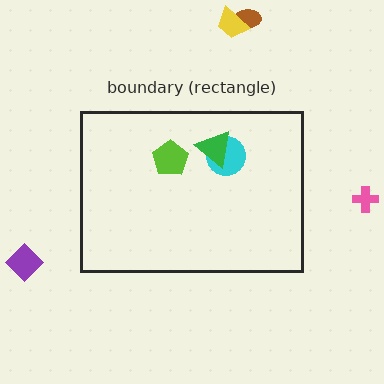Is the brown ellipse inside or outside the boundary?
Outside.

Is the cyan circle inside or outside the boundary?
Inside.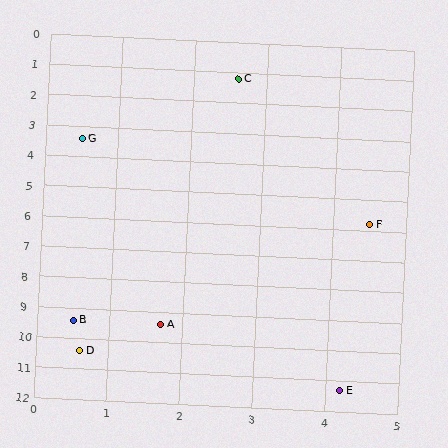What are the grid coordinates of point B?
Point B is at approximately (0.5, 9.4).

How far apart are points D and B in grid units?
Points D and B are about 1.0 grid units apart.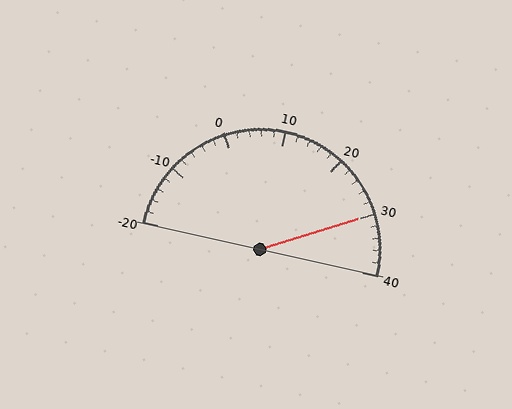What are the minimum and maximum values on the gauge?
The gauge ranges from -20 to 40.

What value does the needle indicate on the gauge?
The needle indicates approximately 30.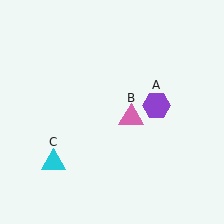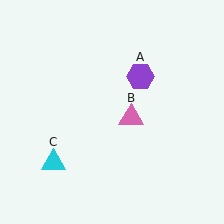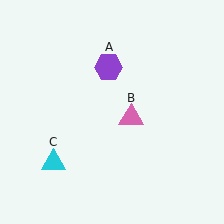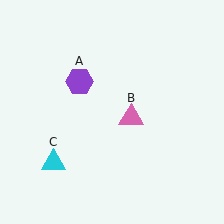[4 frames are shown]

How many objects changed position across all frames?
1 object changed position: purple hexagon (object A).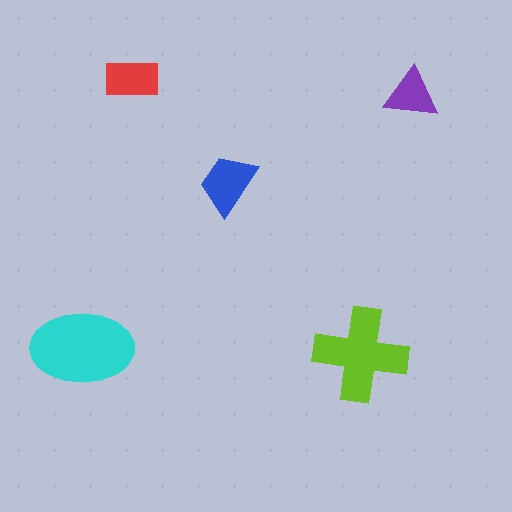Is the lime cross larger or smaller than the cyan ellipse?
Smaller.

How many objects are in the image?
There are 5 objects in the image.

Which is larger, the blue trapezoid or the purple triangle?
The blue trapezoid.